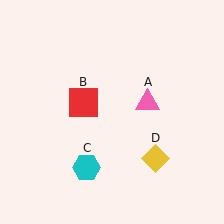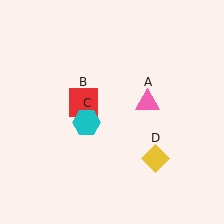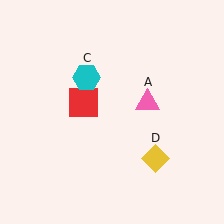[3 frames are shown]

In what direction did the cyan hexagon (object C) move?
The cyan hexagon (object C) moved up.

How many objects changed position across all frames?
1 object changed position: cyan hexagon (object C).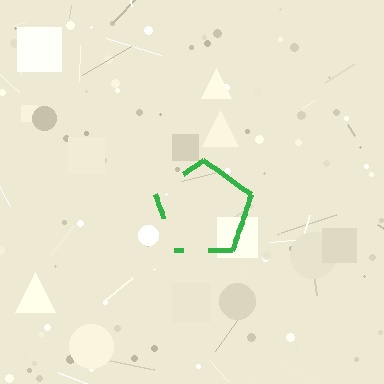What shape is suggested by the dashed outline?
The dashed outline suggests a pentagon.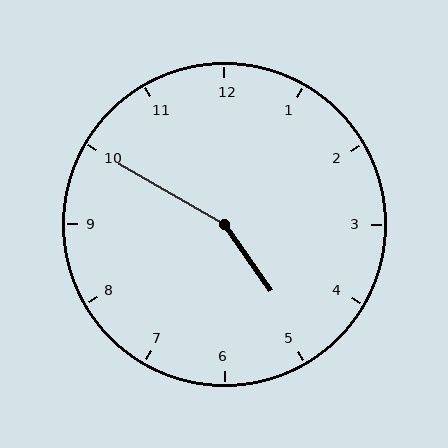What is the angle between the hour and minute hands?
Approximately 155 degrees.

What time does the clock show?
4:50.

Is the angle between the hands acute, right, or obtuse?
It is obtuse.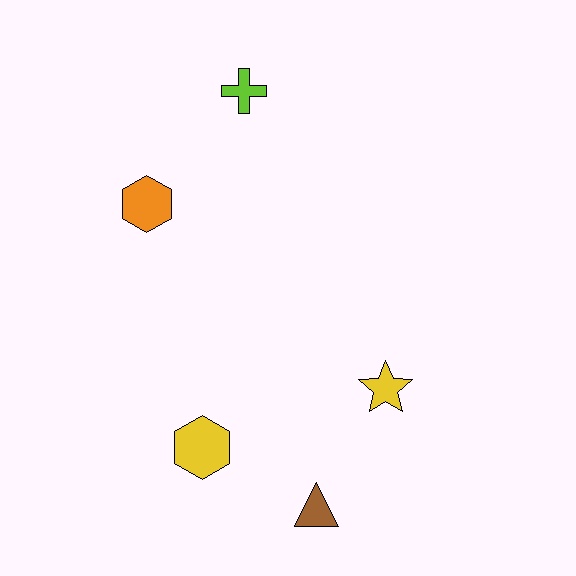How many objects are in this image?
There are 5 objects.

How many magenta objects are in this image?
There are no magenta objects.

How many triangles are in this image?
There is 1 triangle.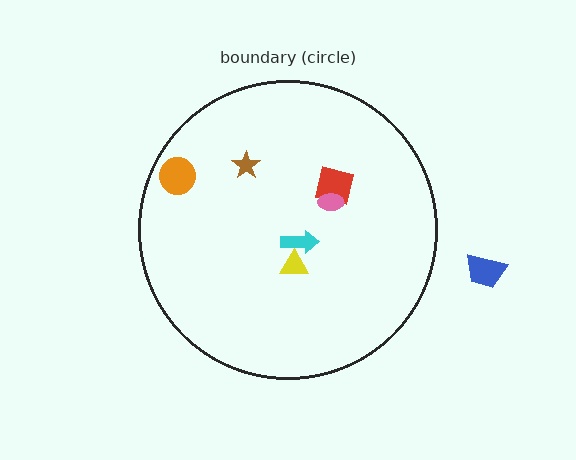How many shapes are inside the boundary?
6 inside, 1 outside.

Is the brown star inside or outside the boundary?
Inside.